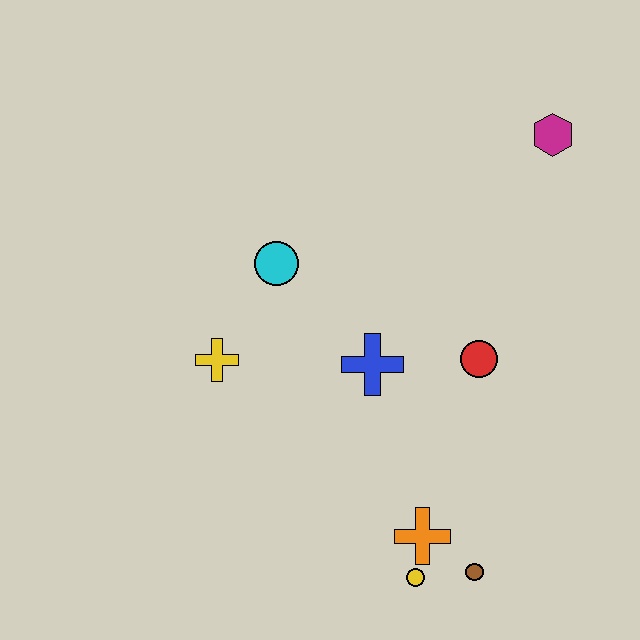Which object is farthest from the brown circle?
The magenta hexagon is farthest from the brown circle.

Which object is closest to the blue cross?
The red circle is closest to the blue cross.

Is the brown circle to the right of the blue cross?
Yes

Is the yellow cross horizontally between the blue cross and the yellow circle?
No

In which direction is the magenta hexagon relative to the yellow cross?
The magenta hexagon is to the right of the yellow cross.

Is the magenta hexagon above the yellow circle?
Yes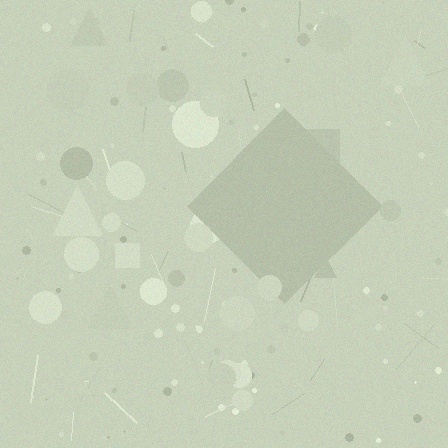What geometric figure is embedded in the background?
A diamond is embedded in the background.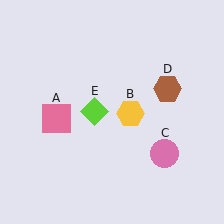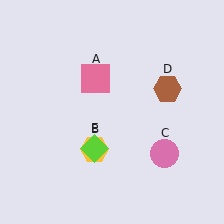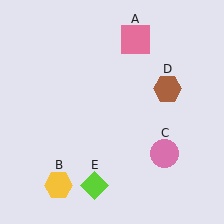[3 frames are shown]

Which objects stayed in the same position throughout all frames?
Pink circle (object C) and brown hexagon (object D) remained stationary.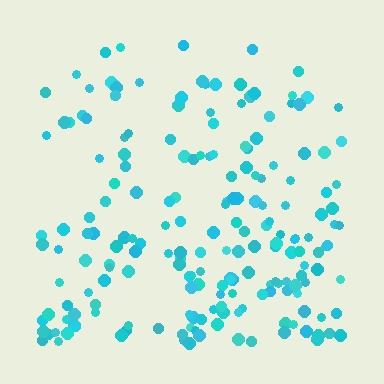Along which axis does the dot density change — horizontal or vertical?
Vertical.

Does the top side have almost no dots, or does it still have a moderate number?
Still a moderate number, just noticeably fewer than the bottom.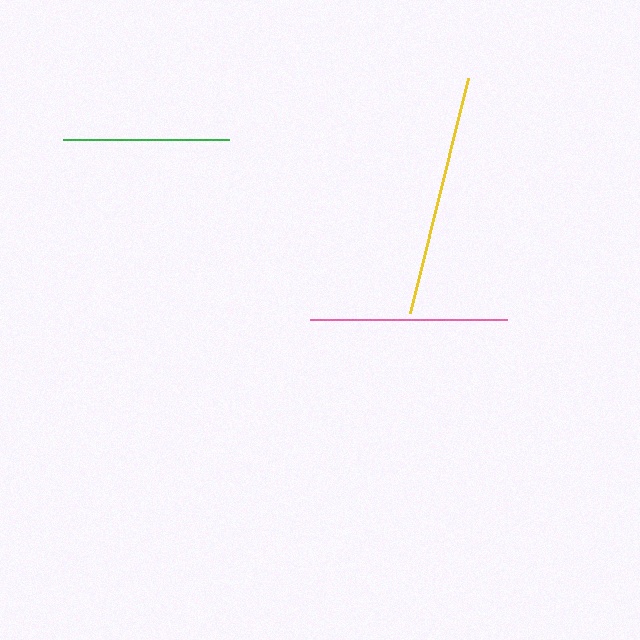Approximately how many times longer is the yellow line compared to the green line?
The yellow line is approximately 1.5 times the length of the green line.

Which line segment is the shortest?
The green line is the shortest at approximately 166 pixels.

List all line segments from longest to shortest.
From longest to shortest: yellow, pink, green.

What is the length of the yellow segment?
The yellow segment is approximately 242 pixels long.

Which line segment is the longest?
The yellow line is the longest at approximately 242 pixels.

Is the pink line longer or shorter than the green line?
The pink line is longer than the green line.